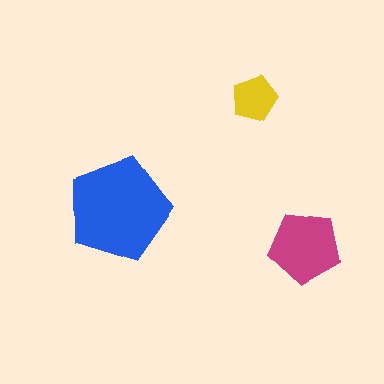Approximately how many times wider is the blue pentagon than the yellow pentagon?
About 2.5 times wider.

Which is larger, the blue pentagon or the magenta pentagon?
The blue one.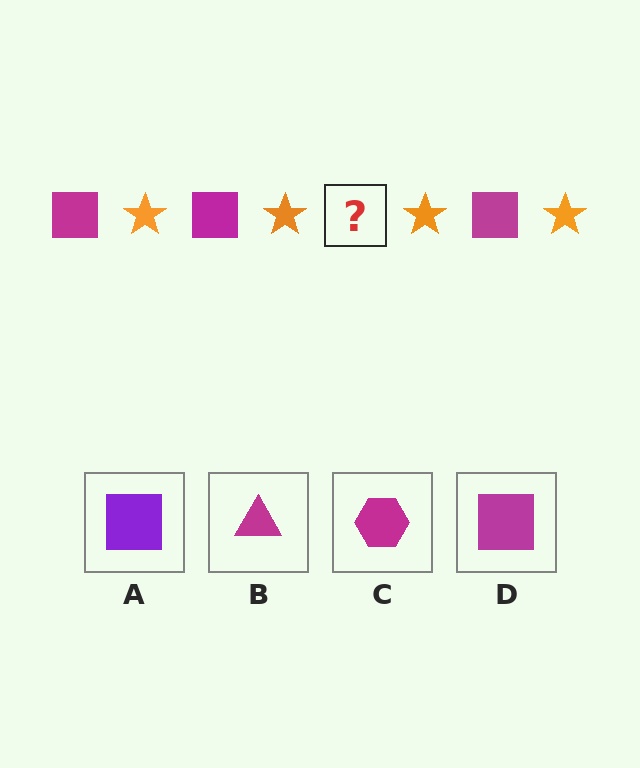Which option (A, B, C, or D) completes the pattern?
D.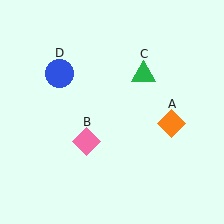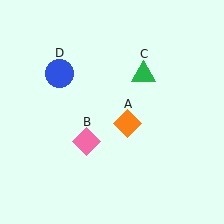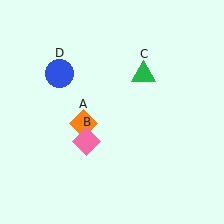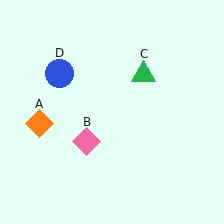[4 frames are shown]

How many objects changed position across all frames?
1 object changed position: orange diamond (object A).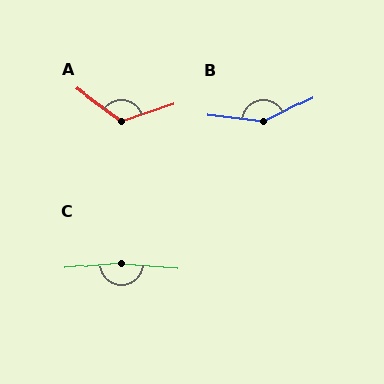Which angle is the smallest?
A, at approximately 125 degrees.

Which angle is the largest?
C, at approximately 169 degrees.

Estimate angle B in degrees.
Approximately 147 degrees.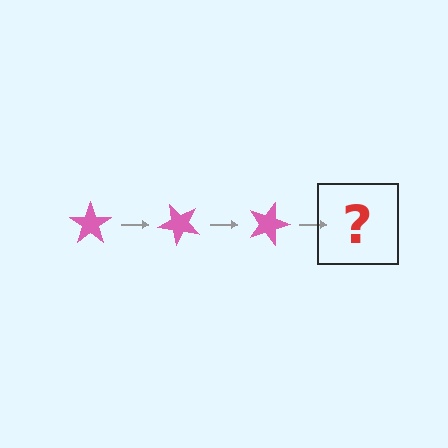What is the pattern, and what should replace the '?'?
The pattern is that the star rotates 45 degrees each step. The '?' should be a pink star rotated 135 degrees.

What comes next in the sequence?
The next element should be a pink star rotated 135 degrees.